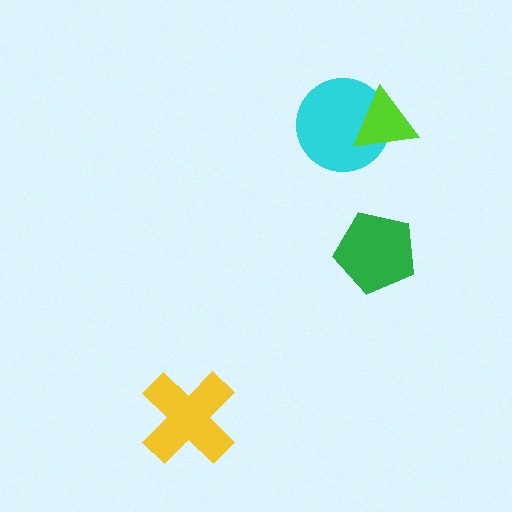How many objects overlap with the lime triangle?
1 object overlaps with the lime triangle.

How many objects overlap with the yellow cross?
0 objects overlap with the yellow cross.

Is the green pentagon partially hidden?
No, no other shape covers it.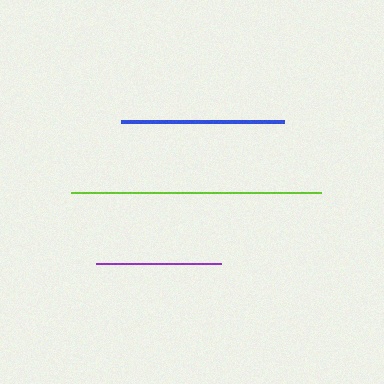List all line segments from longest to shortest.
From longest to shortest: lime, blue, purple.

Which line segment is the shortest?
The purple line is the shortest at approximately 126 pixels.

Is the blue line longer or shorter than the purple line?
The blue line is longer than the purple line.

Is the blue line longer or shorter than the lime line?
The lime line is longer than the blue line.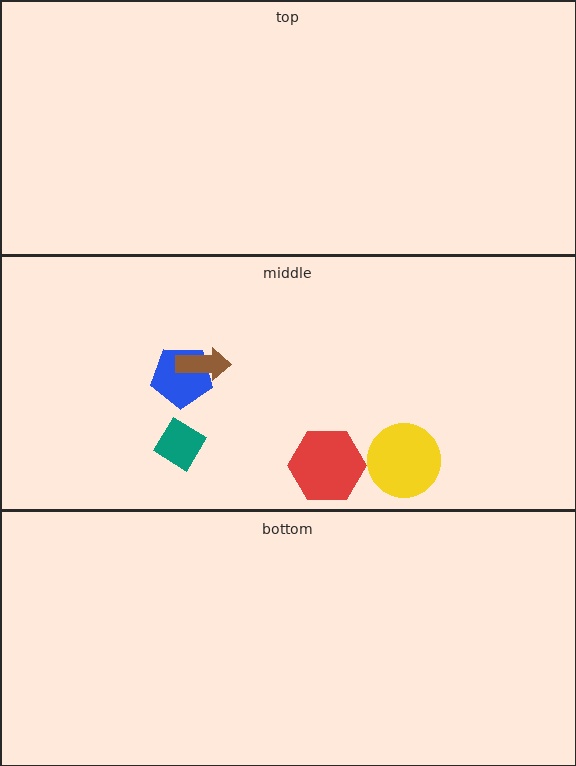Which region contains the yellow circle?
The middle region.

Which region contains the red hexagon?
The middle region.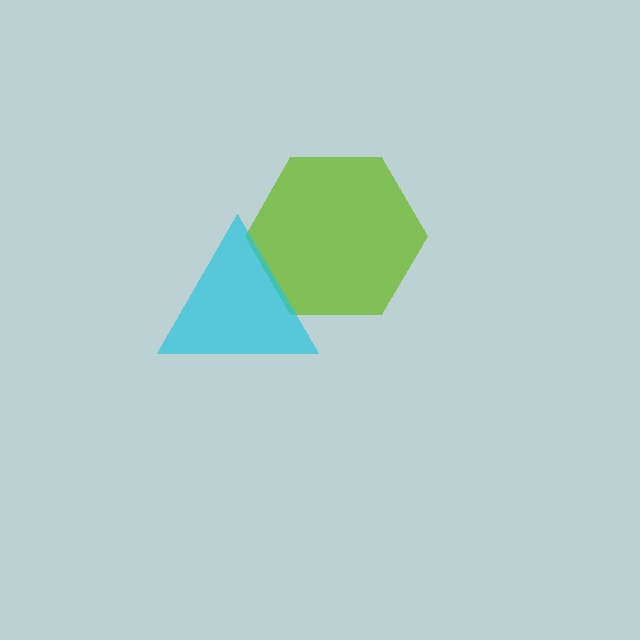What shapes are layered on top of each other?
The layered shapes are: a lime hexagon, a cyan triangle.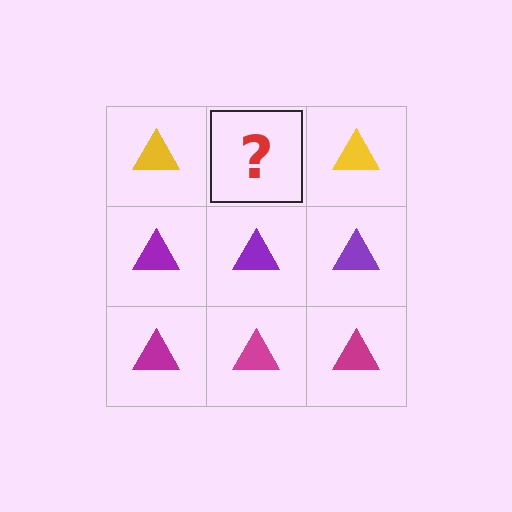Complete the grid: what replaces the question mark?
The question mark should be replaced with a yellow triangle.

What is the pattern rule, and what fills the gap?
The rule is that each row has a consistent color. The gap should be filled with a yellow triangle.